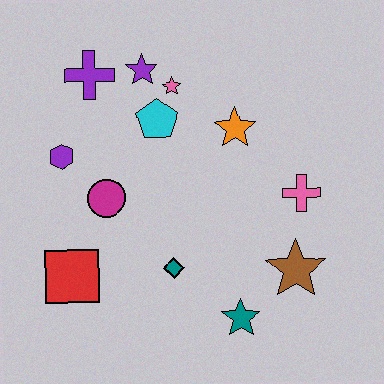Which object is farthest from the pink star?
The teal star is farthest from the pink star.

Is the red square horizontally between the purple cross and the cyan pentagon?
No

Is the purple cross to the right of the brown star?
No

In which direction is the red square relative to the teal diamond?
The red square is to the left of the teal diamond.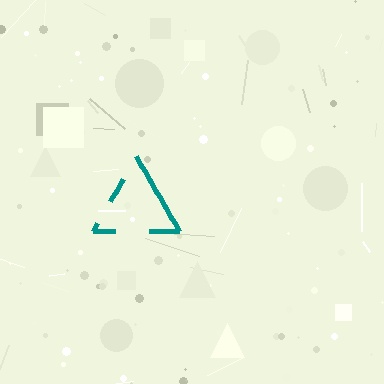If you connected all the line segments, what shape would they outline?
They would outline a triangle.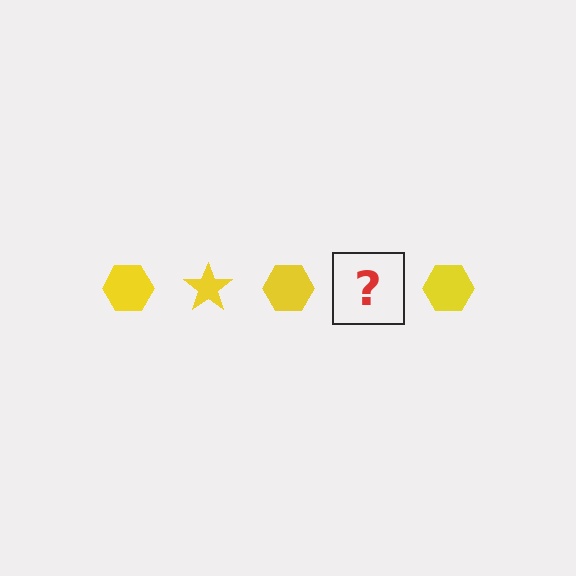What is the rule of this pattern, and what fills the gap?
The rule is that the pattern cycles through hexagon, star shapes in yellow. The gap should be filled with a yellow star.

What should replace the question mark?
The question mark should be replaced with a yellow star.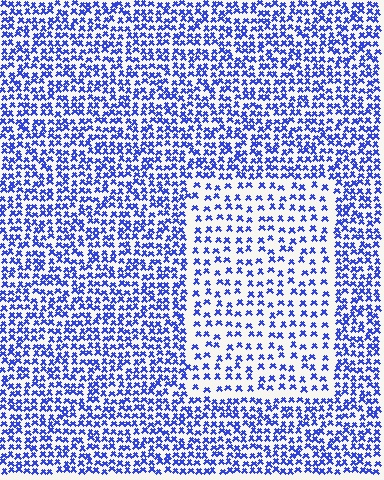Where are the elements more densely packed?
The elements are more densely packed outside the rectangle boundary.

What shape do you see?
I see a rectangle.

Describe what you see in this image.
The image contains small blue elements arranged at two different densities. A rectangle-shaped region is visible where the elements are less densely packed than the surrounding area.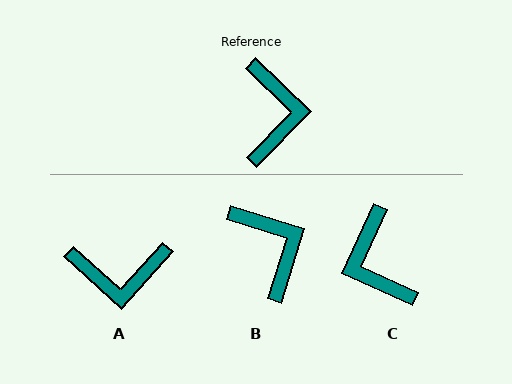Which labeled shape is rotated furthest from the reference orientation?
C, about 160 degrees away.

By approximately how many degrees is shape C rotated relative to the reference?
Approximately 160 degrees clockwise.